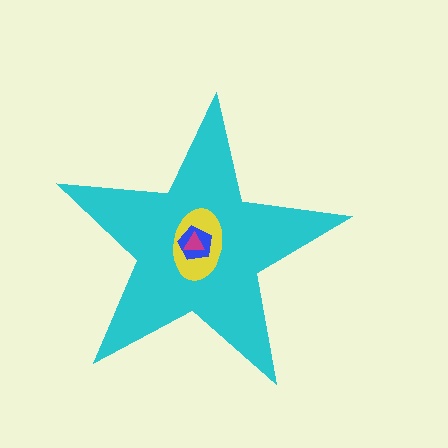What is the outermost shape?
The cyan star.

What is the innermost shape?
The magenta triangle.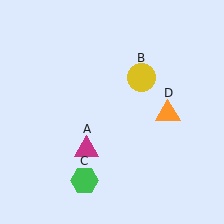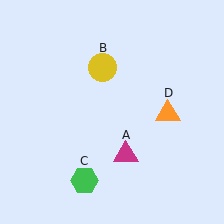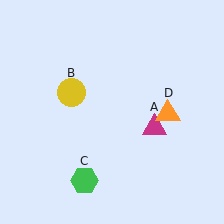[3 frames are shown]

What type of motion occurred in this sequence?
The magenta triangle (object A), yellow circle (object B) rotated counterclockwise around the center of the scene.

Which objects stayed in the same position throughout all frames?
Green hexagon (object C) and orange triangle (object D) remained stationary.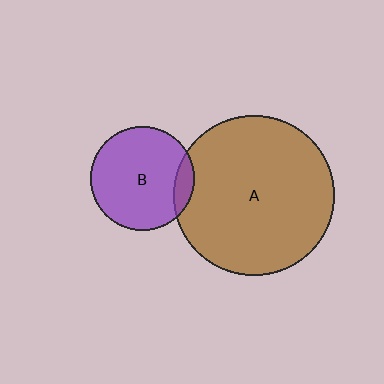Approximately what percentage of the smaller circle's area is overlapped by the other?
Approximately 10%.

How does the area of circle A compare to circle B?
Approximately 2.4 times.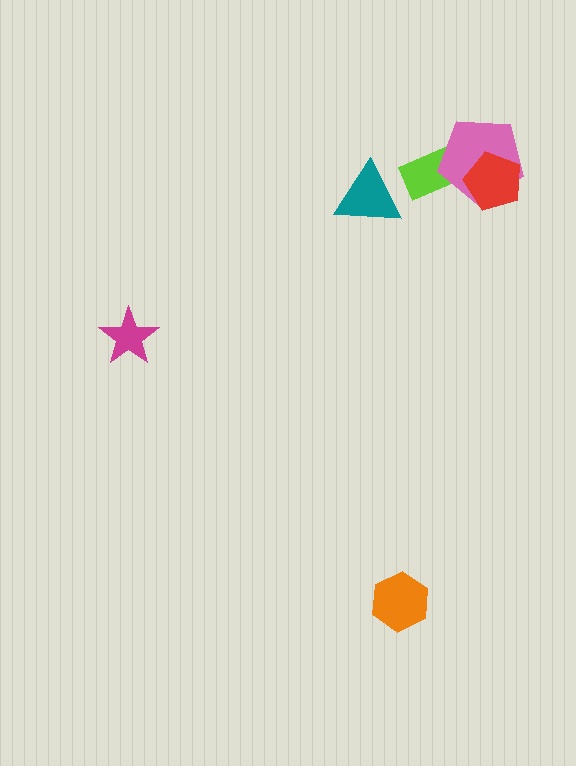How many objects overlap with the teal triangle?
0 objects overlap with the teal triangle.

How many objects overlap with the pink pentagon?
2 objects overlap with the pink pentagon.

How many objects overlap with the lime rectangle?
1 object overlaps with the lime rectangle.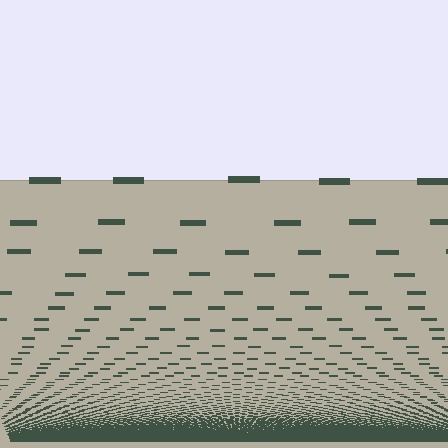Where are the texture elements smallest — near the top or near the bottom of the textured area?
Near the bottom.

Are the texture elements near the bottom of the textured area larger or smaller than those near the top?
Smaller. The gradient is inverted — elements near the bottom are smaller and denser.